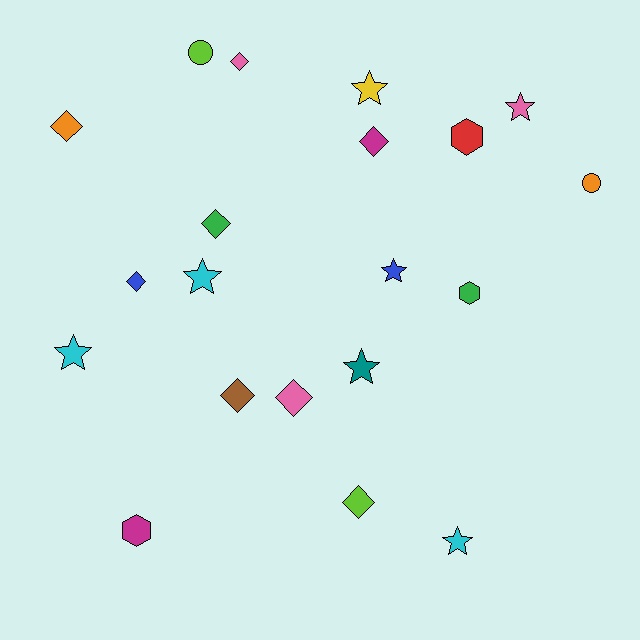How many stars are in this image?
There are 7 stars.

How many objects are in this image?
There are 20 objects.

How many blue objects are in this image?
There are 2 blue objects.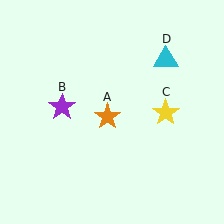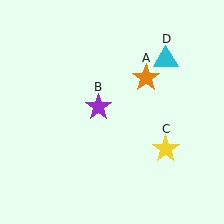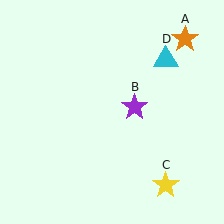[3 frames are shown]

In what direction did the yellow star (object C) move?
The yellow star (object C) moved down.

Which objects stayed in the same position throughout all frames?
Cyan triangle (object D) remained stationary.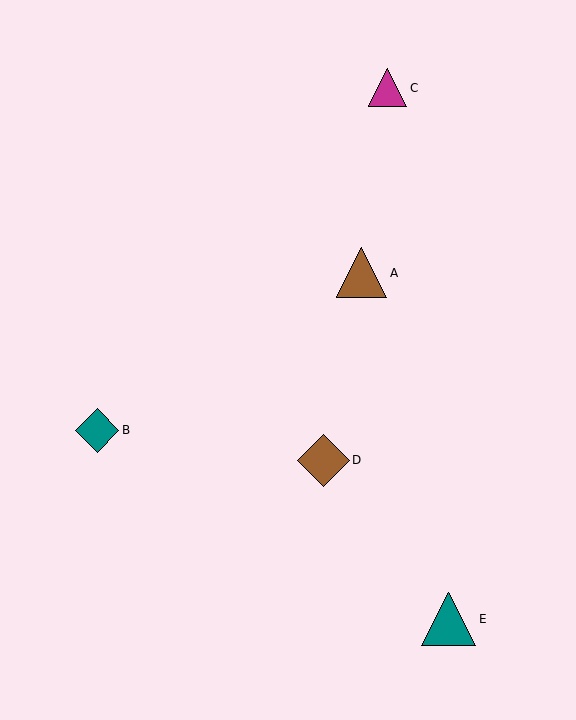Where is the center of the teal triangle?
The center of the teal triangle is at (449, 619).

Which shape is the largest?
The teal triangle (labeled E) is the largest.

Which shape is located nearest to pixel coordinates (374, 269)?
The brown triangle (labeled A) at (362, 273) is nearest to that location.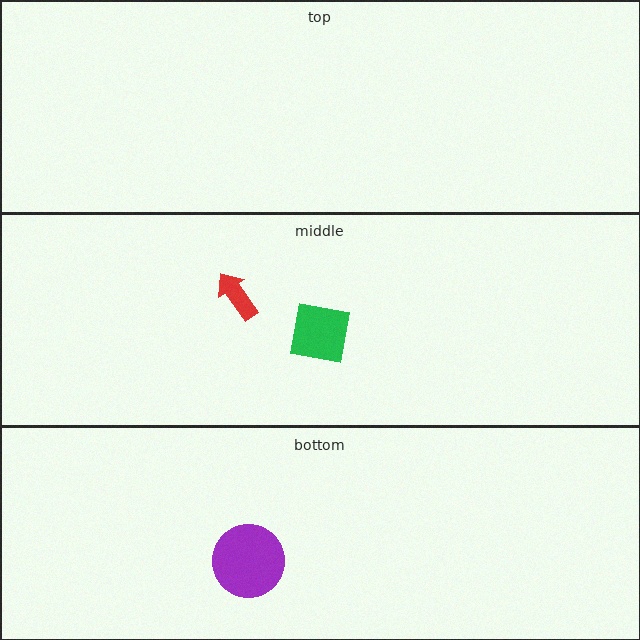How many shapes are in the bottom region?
1.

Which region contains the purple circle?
The bottom region.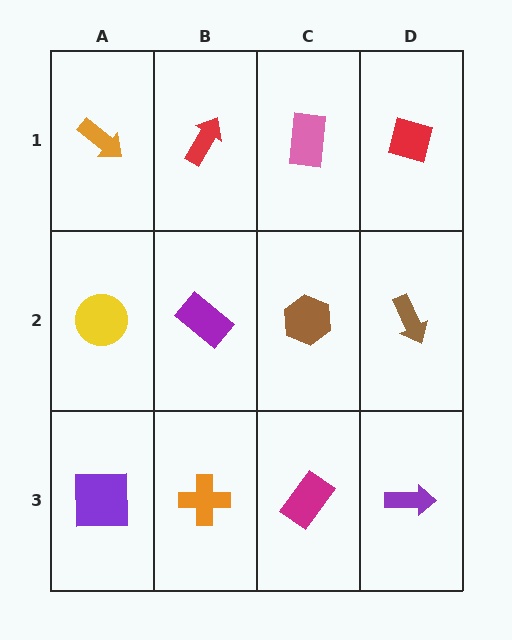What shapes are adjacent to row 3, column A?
A yellow circle (row 2, column A), an orange cross (row 3, column B).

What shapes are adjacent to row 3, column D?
A brown arrow (row 2, column D), a magenta rectangle (row 3, column C).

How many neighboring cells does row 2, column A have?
3.